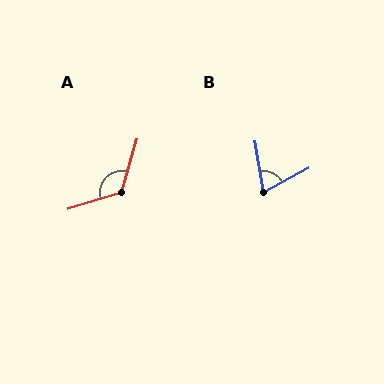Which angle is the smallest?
B, at approximately 71 degrees.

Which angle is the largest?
A, at approximately 123 degrees.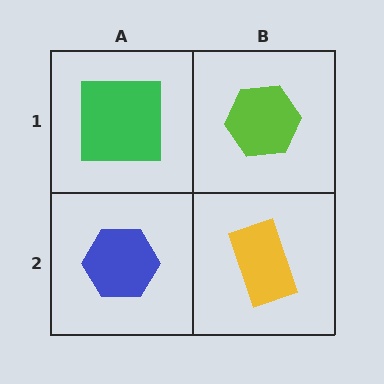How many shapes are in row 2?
2 shapes.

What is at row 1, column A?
A green square.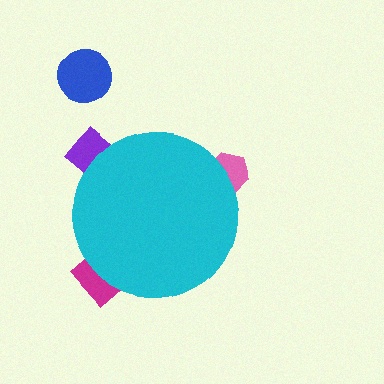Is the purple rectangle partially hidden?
Yes, the purple rectangle is partially hidden behind the cyan circle.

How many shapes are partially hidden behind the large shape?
3 shapes are partially hidden.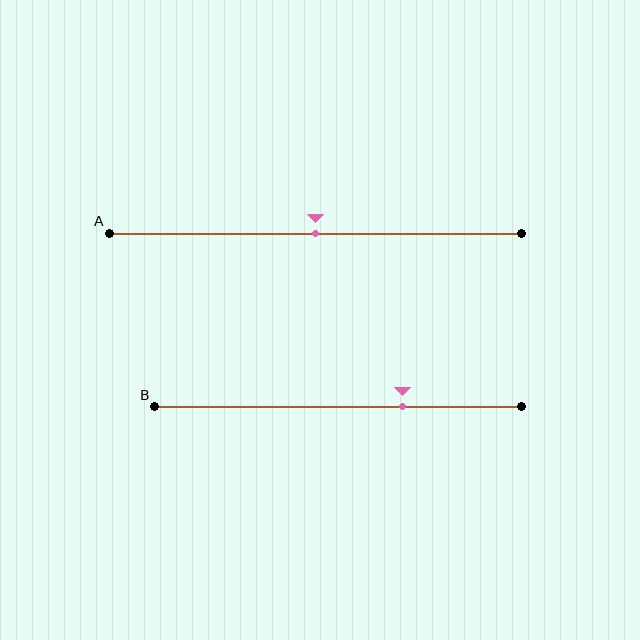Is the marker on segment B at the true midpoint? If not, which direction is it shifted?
No, the marker on segment B is shifted to the right by about 18% of the segment length.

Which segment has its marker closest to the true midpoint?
Segment A has its marker closest to the true midpoint.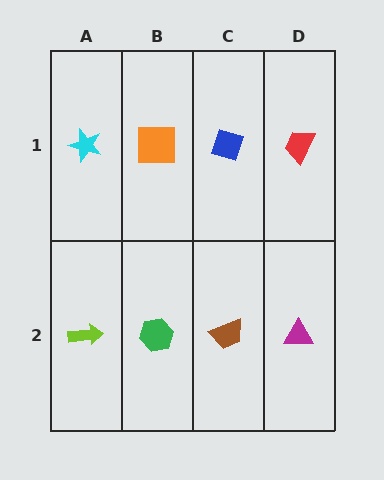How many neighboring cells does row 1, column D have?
2.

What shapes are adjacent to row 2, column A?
A cyan star (row 1, column A), a green hexagon (row 2, column B).